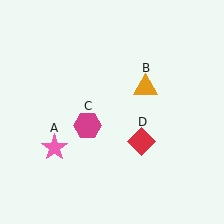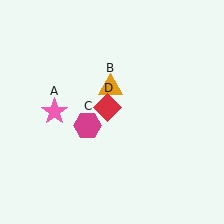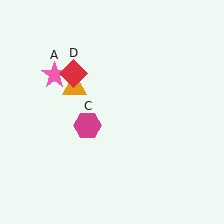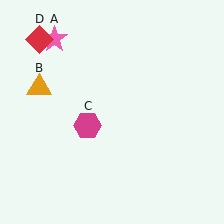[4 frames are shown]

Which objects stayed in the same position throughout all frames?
Magenta hexagon (object C) remained stationary.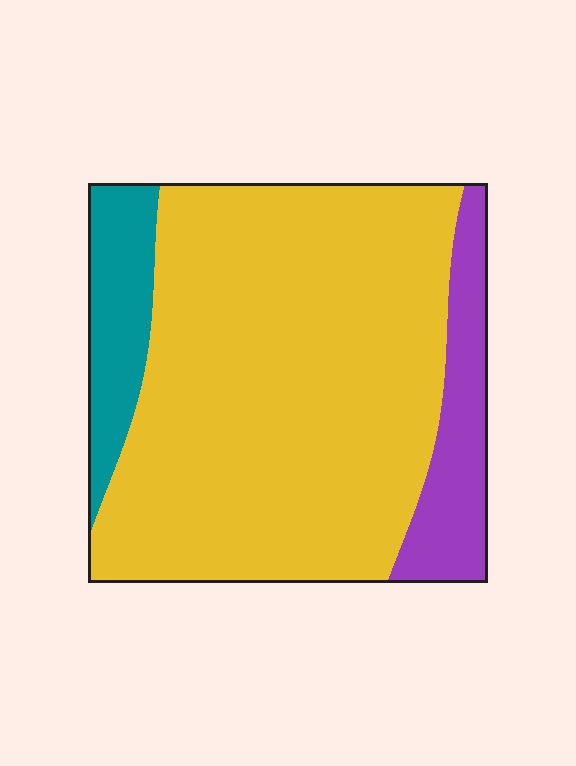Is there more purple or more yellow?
Yellow.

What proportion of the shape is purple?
Purple takes up about one eighth (1/8) of the shape.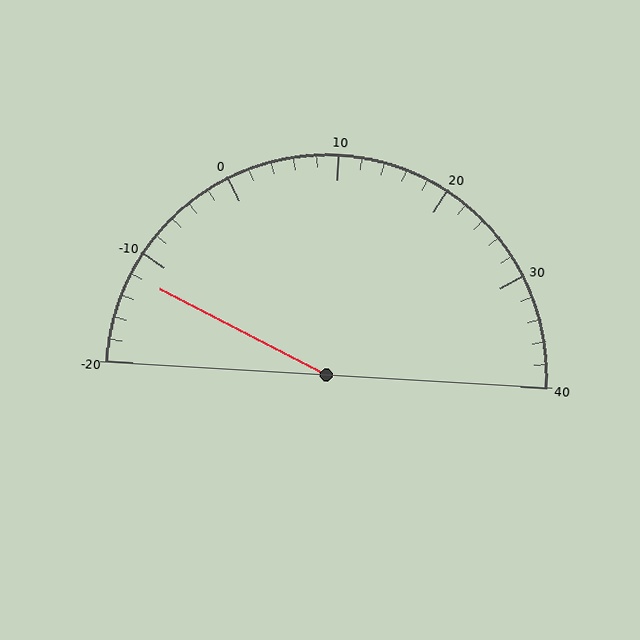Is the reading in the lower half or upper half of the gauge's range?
The reading is in the lower half of the range (-20 to 40).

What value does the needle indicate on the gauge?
The needle indicates approximately -12.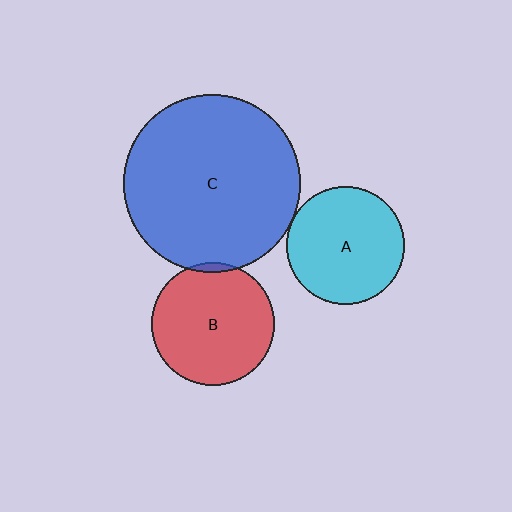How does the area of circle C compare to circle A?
Approximately 2.3 times.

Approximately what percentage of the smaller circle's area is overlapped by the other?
Approximately 5%.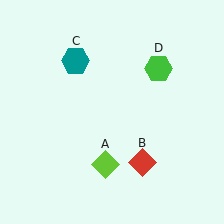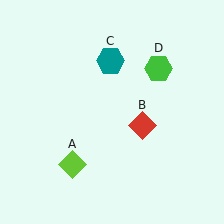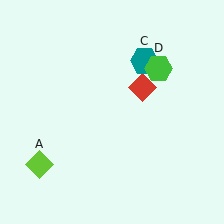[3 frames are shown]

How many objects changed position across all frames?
3 objects changed position: lime diamond (object A), red diamond (object B), teal hexagon (object C).